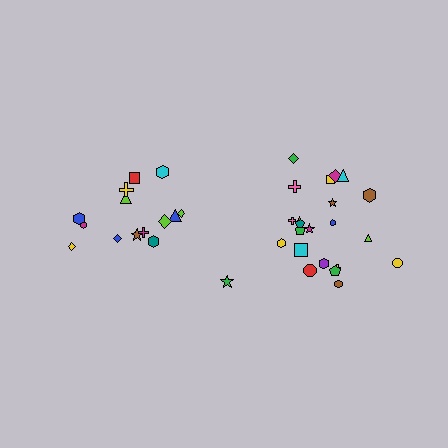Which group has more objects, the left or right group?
The right group.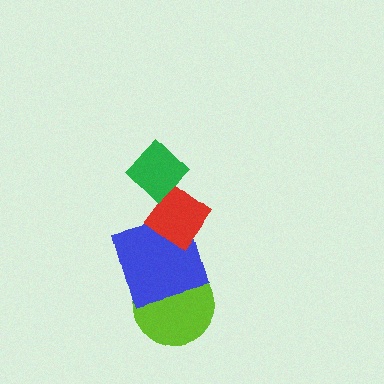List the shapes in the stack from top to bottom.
From top to bottom: the green diamond, the red diamond, the blue square, the lime circle.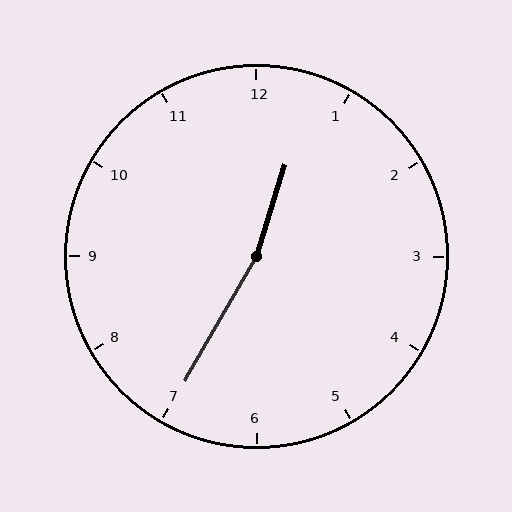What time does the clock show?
12:35.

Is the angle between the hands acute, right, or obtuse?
It is obtuse.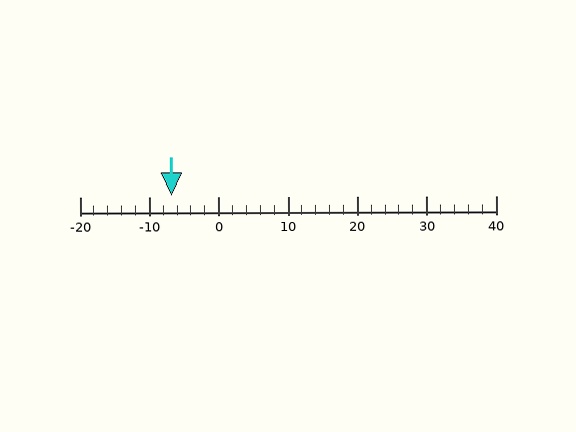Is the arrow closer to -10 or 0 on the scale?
The arrow is closer to -10.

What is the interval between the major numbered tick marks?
The major tick marks are spaced 10 units apart.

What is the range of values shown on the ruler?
The ruler shows values from -20 to 40.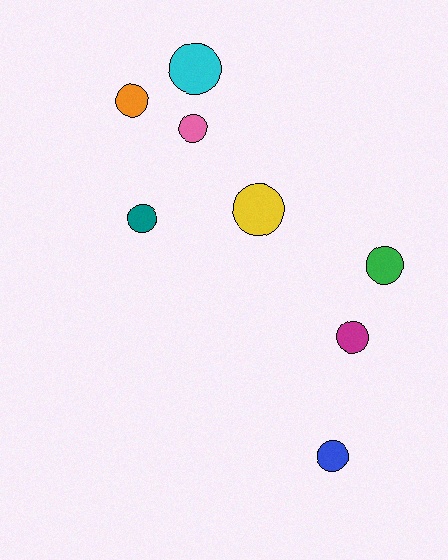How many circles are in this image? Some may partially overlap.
There are 8 circles.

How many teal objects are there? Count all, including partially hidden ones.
There is 1 teal object.